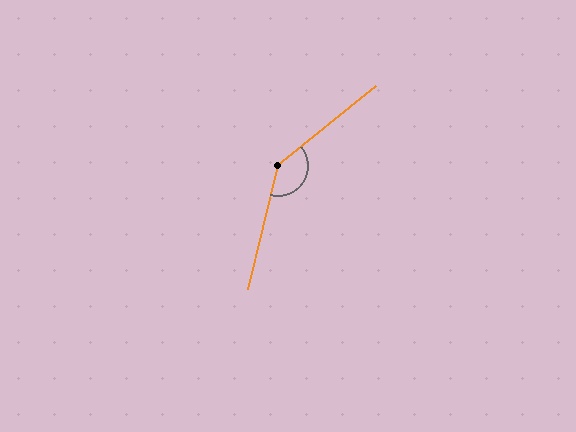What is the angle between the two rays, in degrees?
Approximately 143 degrees.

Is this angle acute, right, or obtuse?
It is obtuse.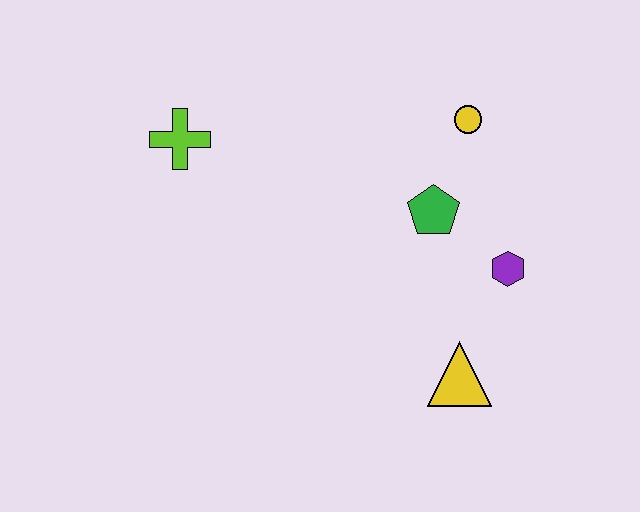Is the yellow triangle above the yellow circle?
No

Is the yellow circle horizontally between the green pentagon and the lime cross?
No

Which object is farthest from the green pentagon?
The lime cross is farthest from the green pentagon.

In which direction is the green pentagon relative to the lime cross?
The green pentagon is to the right of the lime cross.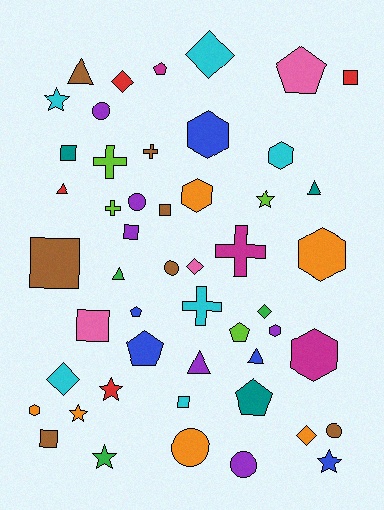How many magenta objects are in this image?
There are 3 magenta objects.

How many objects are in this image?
There are 50 objects.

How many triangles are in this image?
There are 6 triangles.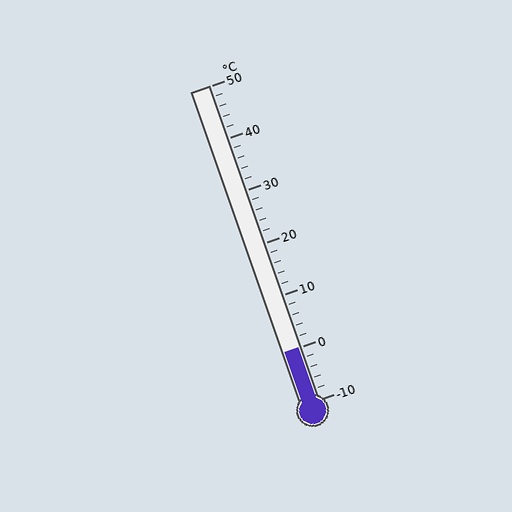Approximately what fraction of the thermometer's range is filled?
The thermometer is filled to approximately 15% of its range.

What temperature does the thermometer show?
The thermometer shows approximately 0°C.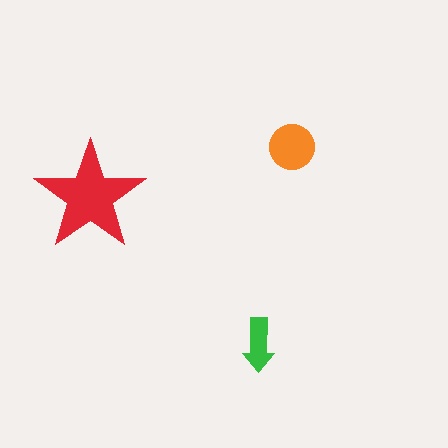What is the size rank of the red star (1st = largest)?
1st.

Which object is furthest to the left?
The red star is leftmost.